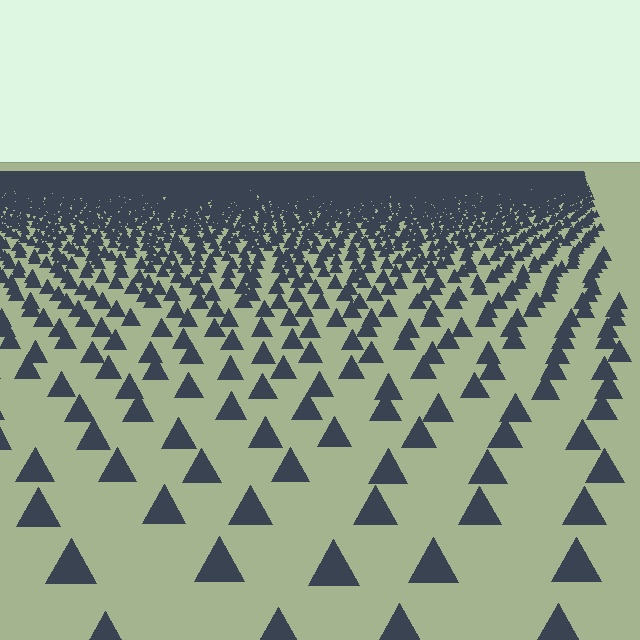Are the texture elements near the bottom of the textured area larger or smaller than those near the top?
Larger. Near the bottom, elements are closer to the viewer and appear at a bigger on-screen size.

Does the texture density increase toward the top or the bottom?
Density increases toward the top.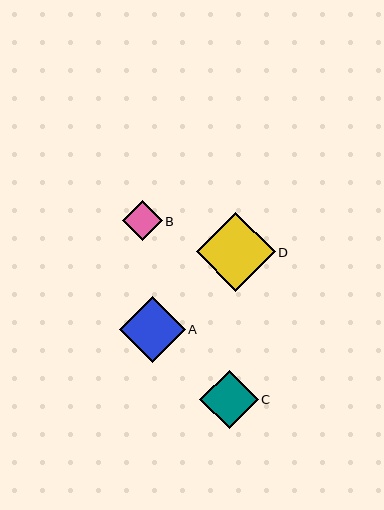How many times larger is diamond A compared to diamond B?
Diamond A is approximately 1.6 times the size of diamond B.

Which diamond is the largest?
Diamond D is the largest with a size of approximately 78 pixels.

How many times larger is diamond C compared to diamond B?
Diamond C is approximately 1.5 times the size of diamond B.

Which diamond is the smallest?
Diamond B is the smallest with a size of approximately 40 pixels.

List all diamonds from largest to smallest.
From largest to smallest: D, A, C, B.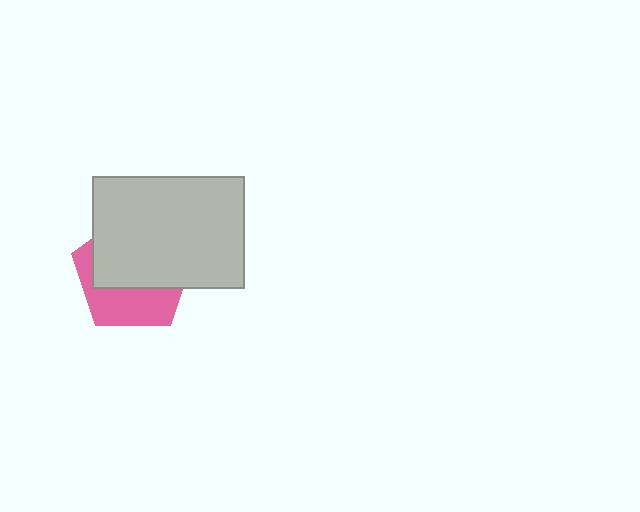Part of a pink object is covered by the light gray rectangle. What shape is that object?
It is a pentagon.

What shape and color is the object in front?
The object in front is a light gray rectangle.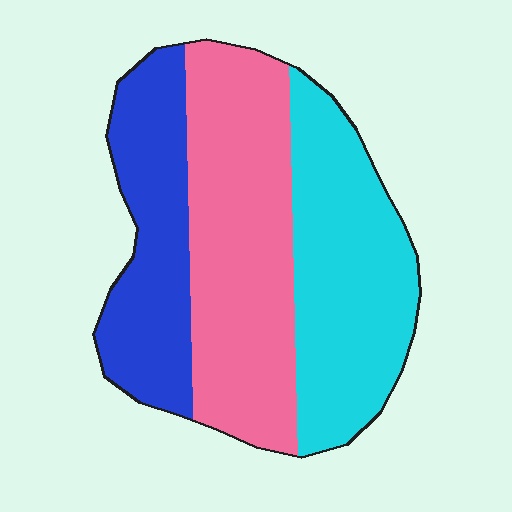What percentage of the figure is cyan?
Cyan covers around 35% of the figure.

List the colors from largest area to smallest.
From largest to smallest: pink, cyan, blue.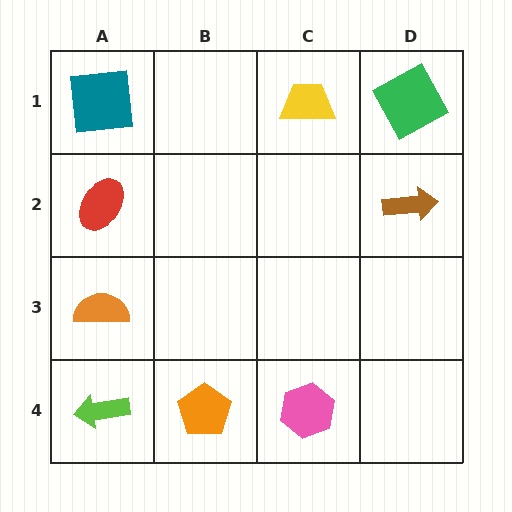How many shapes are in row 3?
1 shape.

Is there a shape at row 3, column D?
No, that cell is empty.